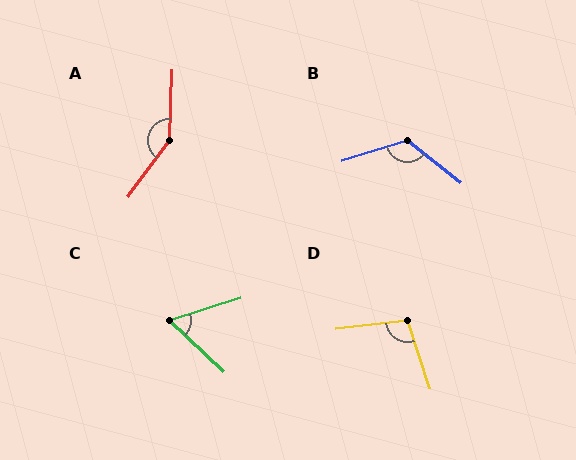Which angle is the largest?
A, at approximately 146 degrees.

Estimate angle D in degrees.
Approximately 101 degrees.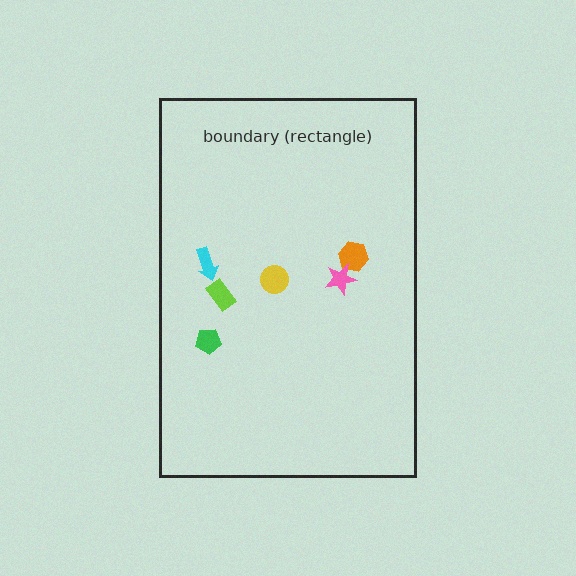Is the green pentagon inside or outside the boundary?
Inside.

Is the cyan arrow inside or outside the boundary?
Inside.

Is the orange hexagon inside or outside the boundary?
Inside.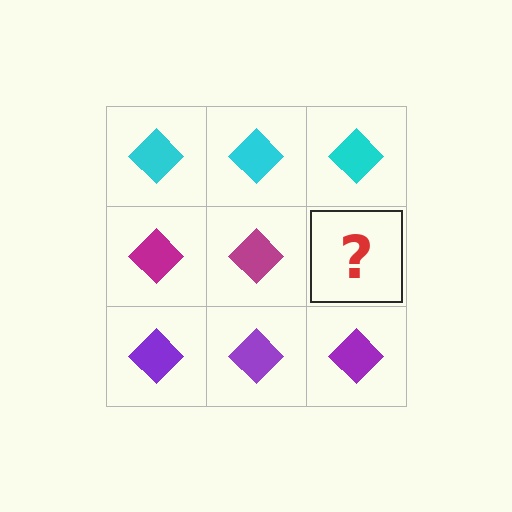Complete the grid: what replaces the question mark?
The question mark should be replaced with a magenta diamond.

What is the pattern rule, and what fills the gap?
The rule is that each row has a consistent color. The gap should be filled with a magenta diamond.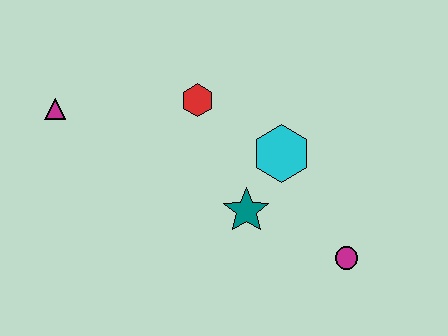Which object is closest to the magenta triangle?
The red hexagon is closest to the magenta triangle.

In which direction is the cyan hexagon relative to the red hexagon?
The cyan hexagon is to the right of the red hexagon.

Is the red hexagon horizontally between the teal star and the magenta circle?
No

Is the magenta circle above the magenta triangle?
No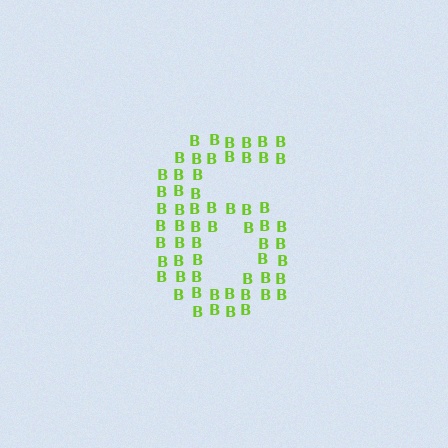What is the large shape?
The large shape is the digit 6.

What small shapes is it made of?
It is made of small letter B's.